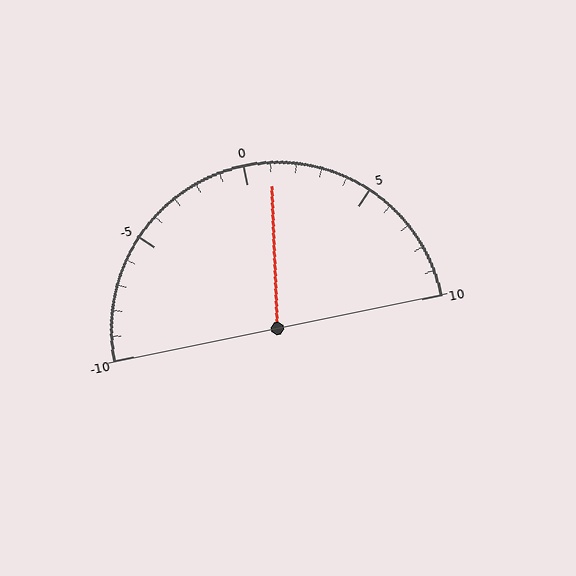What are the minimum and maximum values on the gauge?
The gauge ranges from -10 to 10.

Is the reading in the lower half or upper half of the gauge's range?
The reading is in the upper half of the range (-10 to 10).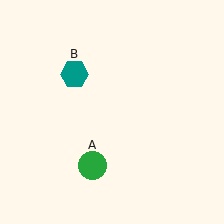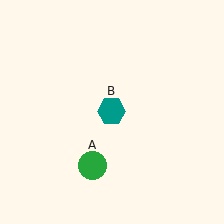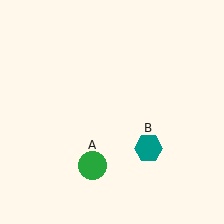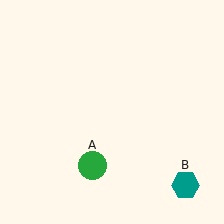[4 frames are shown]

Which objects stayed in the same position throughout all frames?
Green circle (object A) remained stationary.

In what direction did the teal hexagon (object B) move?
The teal hexagon (object B) moved down and to the right.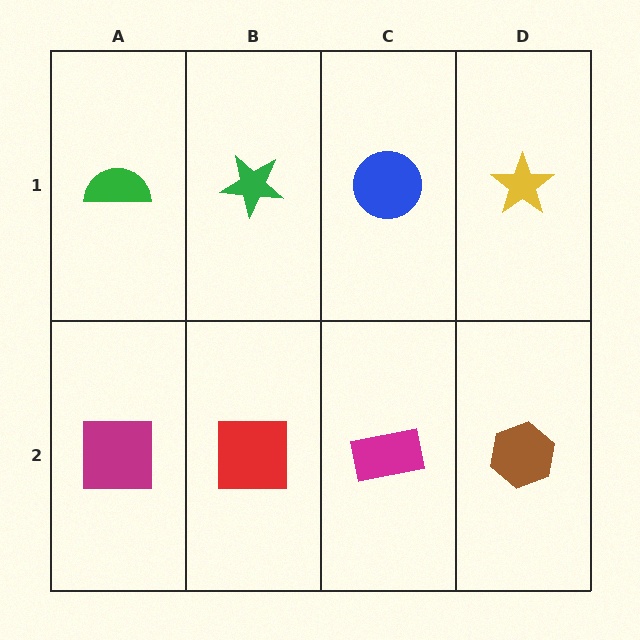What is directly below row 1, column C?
A magenta rectangle.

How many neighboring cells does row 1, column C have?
3.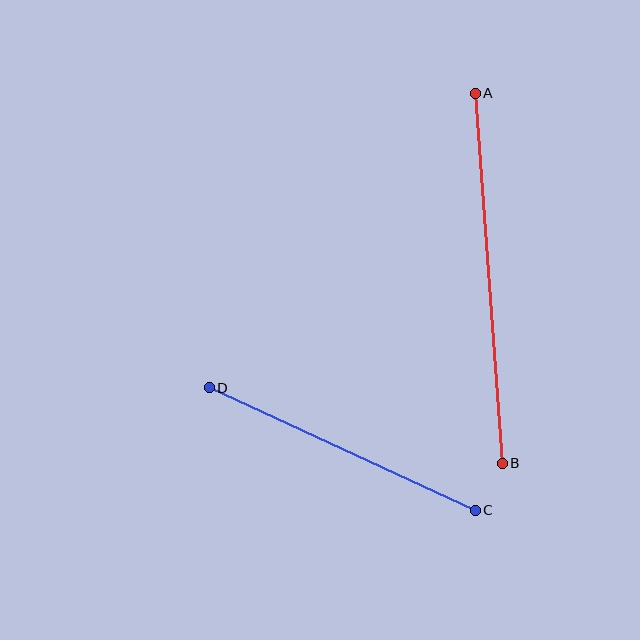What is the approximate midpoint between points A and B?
The midpoint is at approximately (489, 278) pixels.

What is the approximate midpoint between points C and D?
The midpoint is at approximately (342, 449) pixels.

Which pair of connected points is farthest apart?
Points A and B are farthest apart.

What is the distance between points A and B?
The distance is approximately 371 pixels.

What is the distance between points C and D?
The distance is approximately 292 pixels.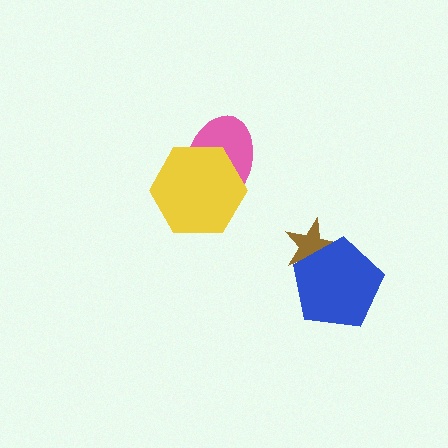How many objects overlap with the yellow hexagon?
1 object overlaps with the yellow hexagon.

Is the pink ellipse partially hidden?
Yes, it is partially covered by another shape.